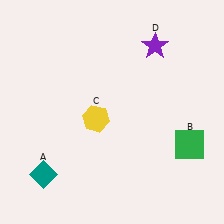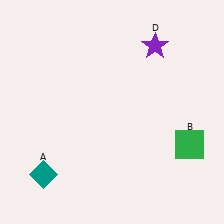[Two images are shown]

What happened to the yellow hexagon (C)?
The yellow hexagon (C) was removed in Image 2. It was in the bottom-left area of Image 1.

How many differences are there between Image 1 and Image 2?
There is 1 difference between the two images.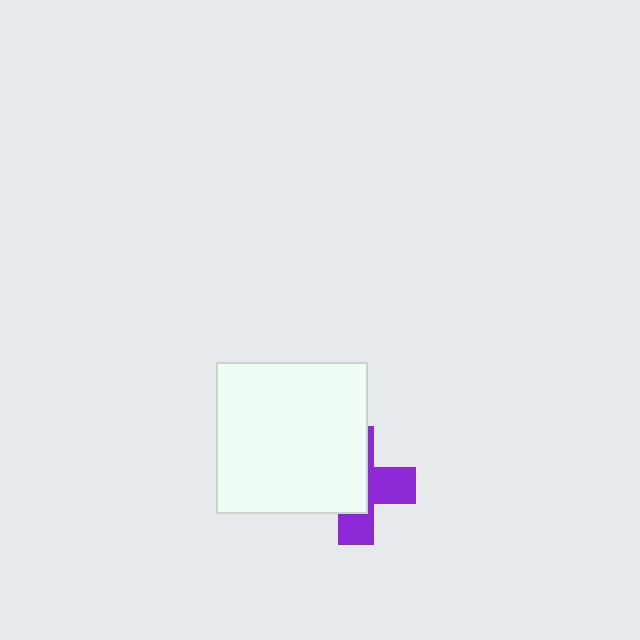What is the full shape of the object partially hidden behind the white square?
The partially hidden object is a purple cross.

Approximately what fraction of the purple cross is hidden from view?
Roughly 56% of the purple cross is hidden behind the white square.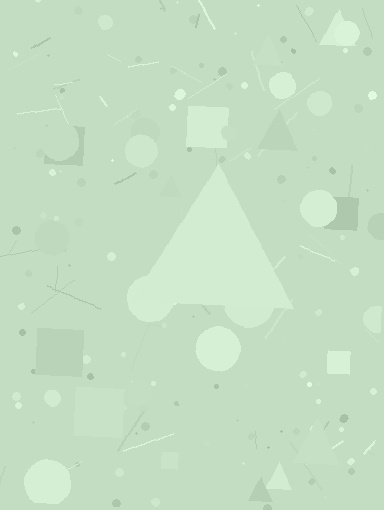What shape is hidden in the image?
A triangle is hidden in the image.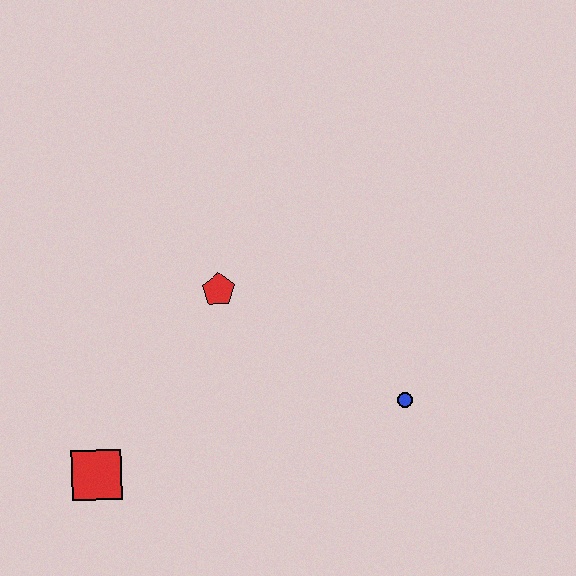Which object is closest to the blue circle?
The red pentagon is closest to the blue circle.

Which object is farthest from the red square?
The blue circle is farthest from the red square.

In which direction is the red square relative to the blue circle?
The red square is to the left of the blue circle.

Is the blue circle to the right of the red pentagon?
Yes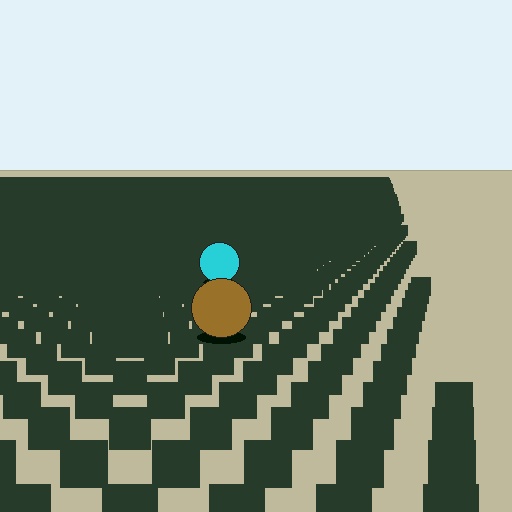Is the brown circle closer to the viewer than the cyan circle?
Yes. The brown circle is closer — you can tell from the texture gradient: the ground texture is coarser near it.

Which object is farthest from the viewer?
The cyan circle is farthest from the viewer. It appears smaller and the ground texture around it is denser.